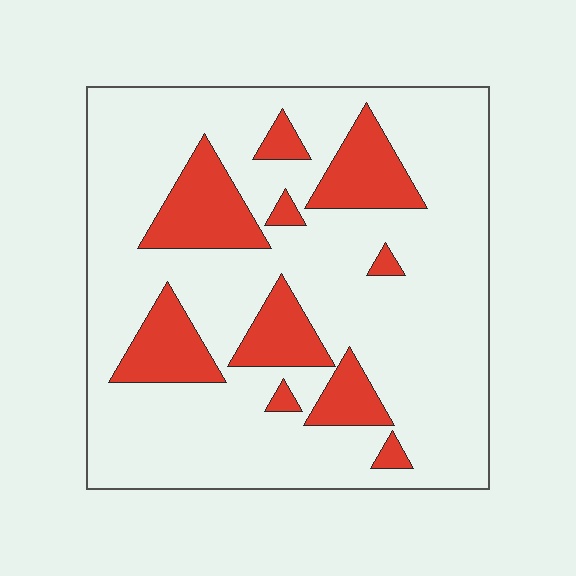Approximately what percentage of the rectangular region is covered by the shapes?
Approximately 20%.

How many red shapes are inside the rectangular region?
10.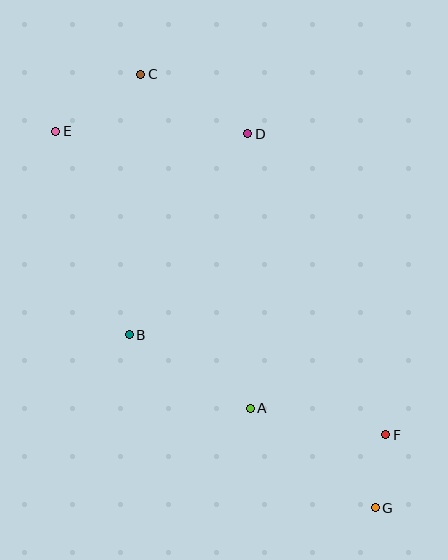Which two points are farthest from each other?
Points E and G are farthest from each other.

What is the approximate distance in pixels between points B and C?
The distance between B and C is approximately 261 pixels.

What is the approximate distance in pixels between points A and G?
The distance between A and G is approximately 160 pixels.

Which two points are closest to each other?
Points F and G are closest to each other.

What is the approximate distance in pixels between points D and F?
The distance between D and F is approximately 331 pixels.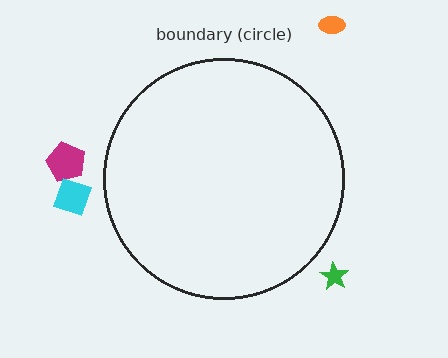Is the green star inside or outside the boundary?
Outside.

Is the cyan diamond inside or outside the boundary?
Outside.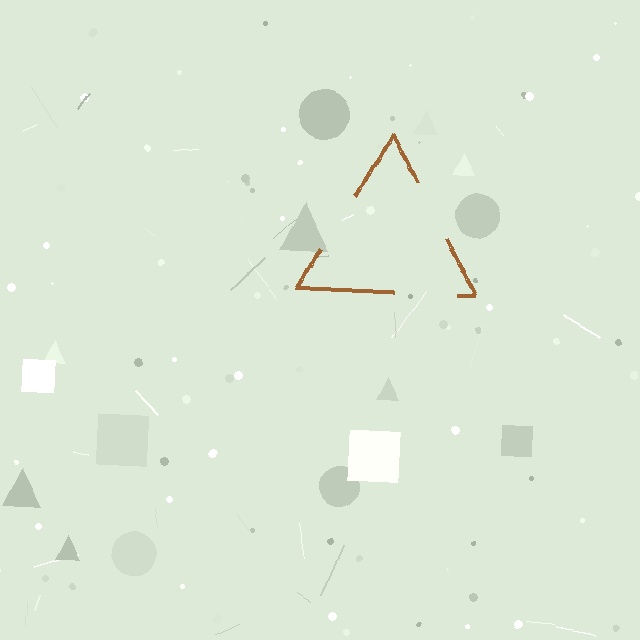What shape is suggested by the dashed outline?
The dashed outline suggests a triangle.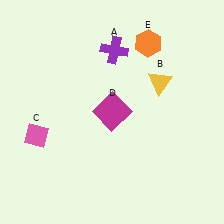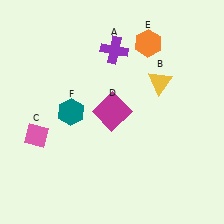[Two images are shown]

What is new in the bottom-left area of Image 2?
A teal hexagon (F) was added in the bottom-left area of Image 2.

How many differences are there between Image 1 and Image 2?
There is 1 difference between the two images.